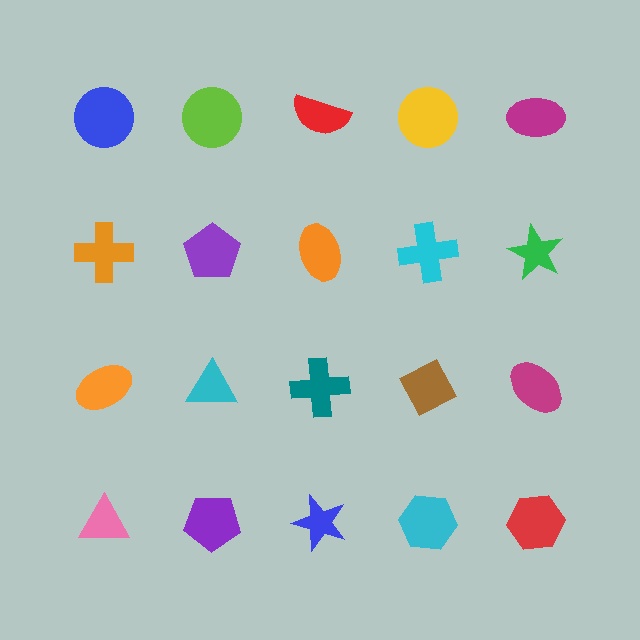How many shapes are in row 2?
5 shapes.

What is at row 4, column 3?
A blue star.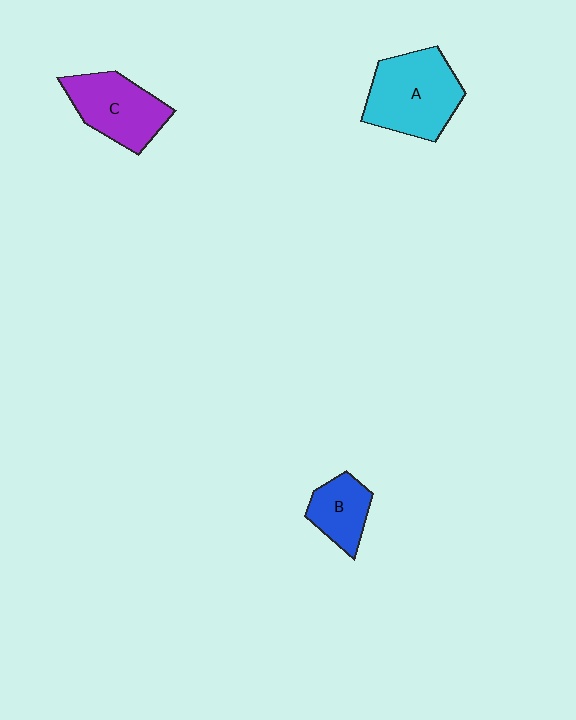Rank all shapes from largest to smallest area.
From largest to smallest: A (cyan), C (purple), B (blue).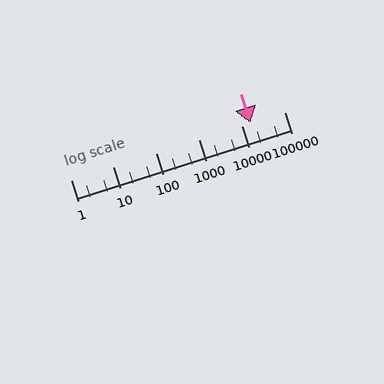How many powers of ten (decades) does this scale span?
The scale spans 5 decades, from 1 to 100000.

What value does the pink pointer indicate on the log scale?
The pointer indicates approximately 16000.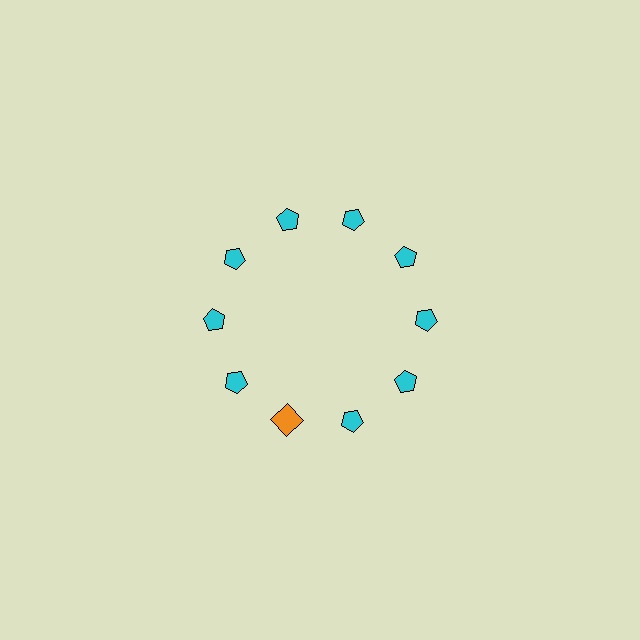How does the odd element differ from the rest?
It differs in both color (orange instead of cyan) and shape (square instead of pentagon).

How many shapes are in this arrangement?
There are 10 shapes arranged in a ring pattern.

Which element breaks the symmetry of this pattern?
The orange square at roughly the 7 o'clock position breaks the symmetry. All other shapes are cyan pentagons.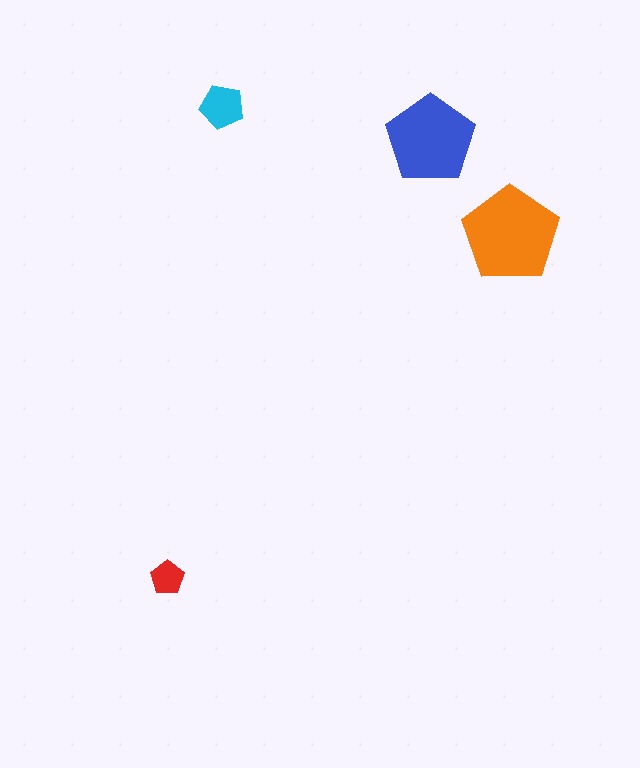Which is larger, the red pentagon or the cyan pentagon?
The cyan one.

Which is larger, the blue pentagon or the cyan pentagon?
The blue one.